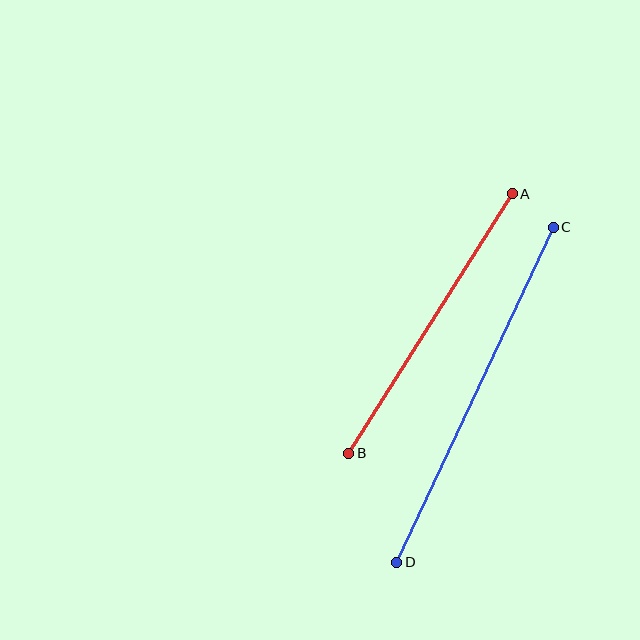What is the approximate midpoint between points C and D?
The midpoint is at approximately (475, 395) pixels.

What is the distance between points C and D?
The distance is approximately 370 pixels.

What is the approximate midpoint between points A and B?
The midpoint is at approximately (431, 324) pixels.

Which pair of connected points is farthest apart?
Points C and D are farthest apart.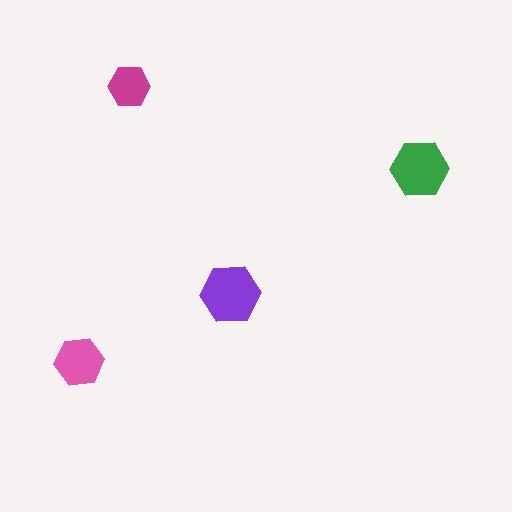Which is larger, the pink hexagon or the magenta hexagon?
The pink one.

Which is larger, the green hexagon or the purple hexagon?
The purple one.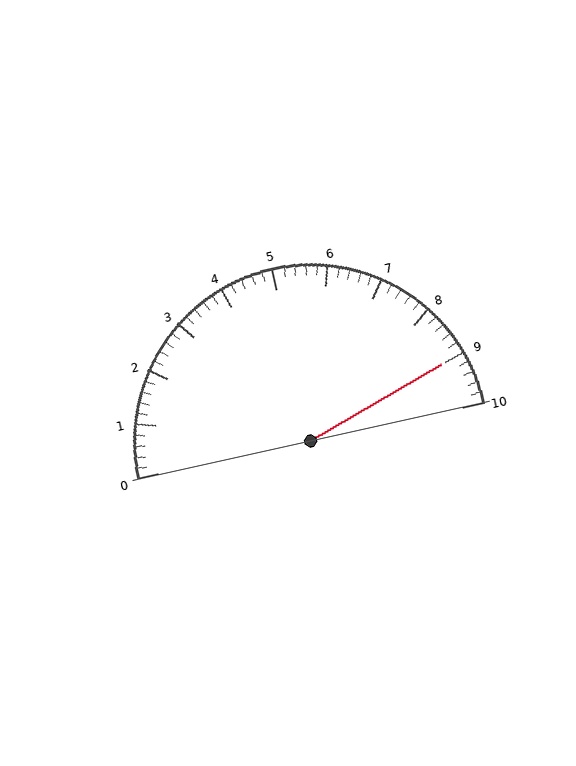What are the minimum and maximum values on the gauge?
The gauge ranges from 0 to 10.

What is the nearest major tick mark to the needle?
The nearest major tick mark is 9.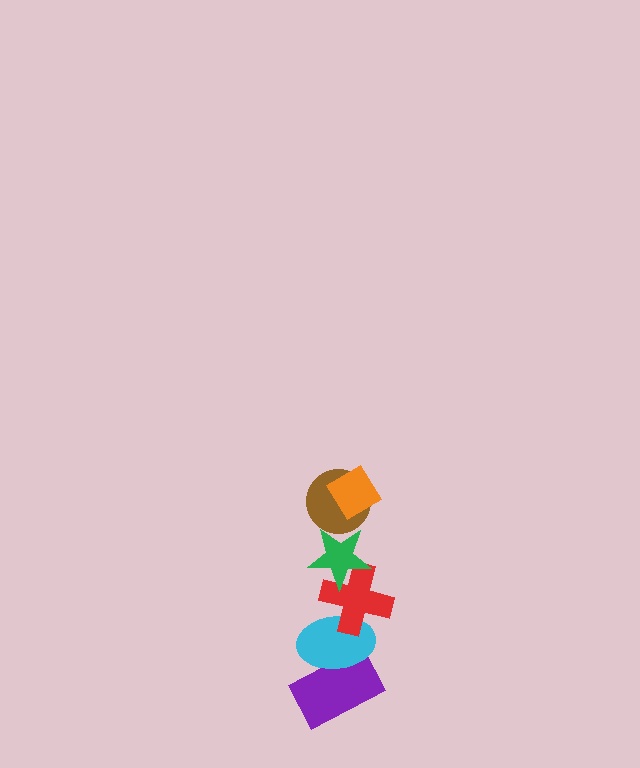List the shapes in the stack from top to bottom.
From top to bottom: the orange diamond, the brown circle, the green star, the red cross, the cyan ellipse, the purple rectangle.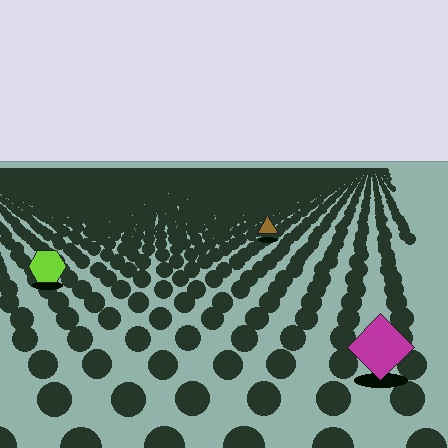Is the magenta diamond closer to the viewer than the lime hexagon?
Yes. The magenta diamond is closer — you can tell from the texture gradient: the ground texture is coarser near it.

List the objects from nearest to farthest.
From nearest to farthest: the magenta diamond, the lime hexagon, the brown triangle.